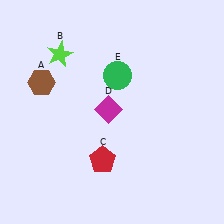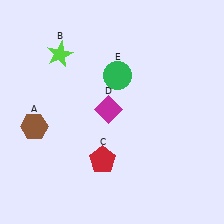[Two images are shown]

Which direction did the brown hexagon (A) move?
The brown hexagon (A) moved down.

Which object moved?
The brown hexagon (A) moved down.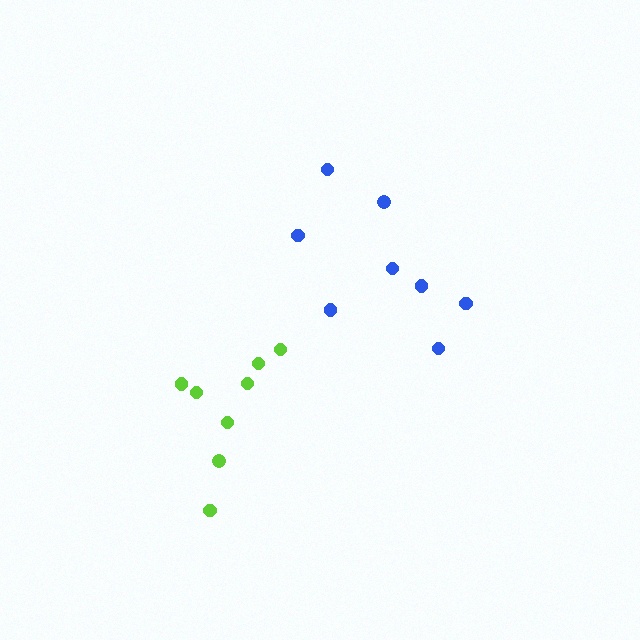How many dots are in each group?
Group 1: 8 dots, Group 2: 8 dots (16 total).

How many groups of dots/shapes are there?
There are 2 groups.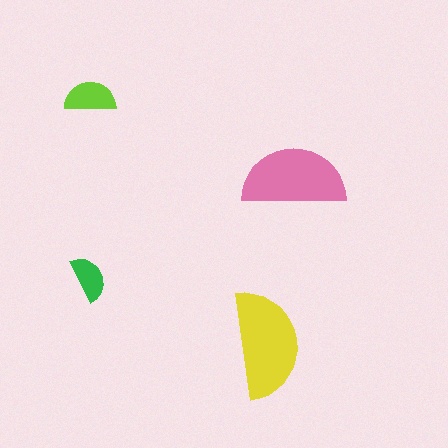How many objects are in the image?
There are 4 objects in the image.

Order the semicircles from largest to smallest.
the yellow one, the pink one, the lime one, the green one.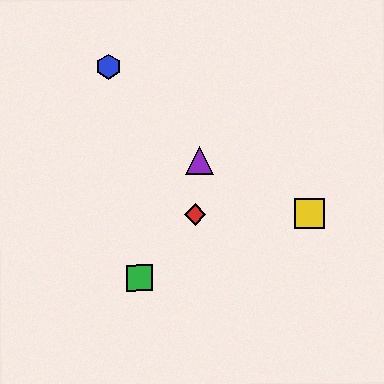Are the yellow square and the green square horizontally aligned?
No, the yellow square is at y≈214 and the green square is at y≈278.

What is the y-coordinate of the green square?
The green square is at y≈278.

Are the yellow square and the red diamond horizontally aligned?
Yes, both are at y≈214.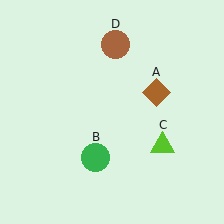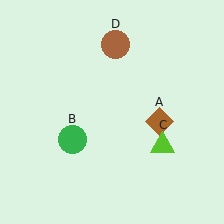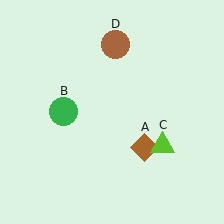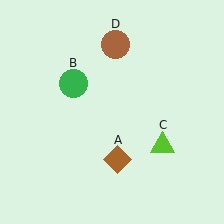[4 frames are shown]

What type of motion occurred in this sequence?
The brown diamond (object A), green circle (object B) rotated clockwise around the center of the scene.